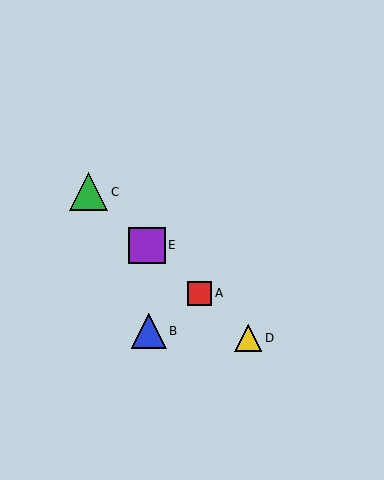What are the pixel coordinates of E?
Object E is at (147, 245).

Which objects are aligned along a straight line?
Objects A, C, D, E are aligned along a straight line.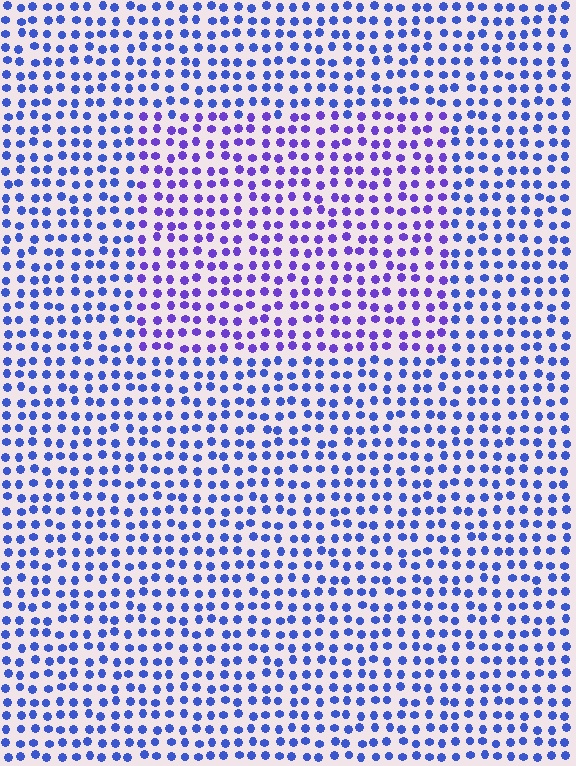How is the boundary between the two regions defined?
The boundary is defined purely by a slight shift in hue (about 32 degrees). Spacing, size, and orientation are identical on both sides.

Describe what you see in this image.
The image is filled with small blue elements in a uniform arrangement. A rectangle-shaped region is visible where the elements are tinted to a slightly different hue, forming a subtle color boundary.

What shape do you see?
I see a rectangle.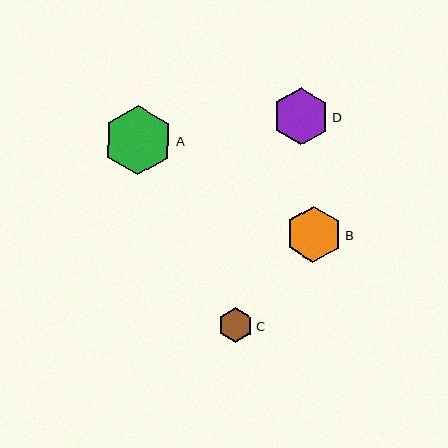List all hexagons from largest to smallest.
From largest to smallest: A, D, B, C.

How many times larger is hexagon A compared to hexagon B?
Hexagon A is approximately 1.2 times the size of hexagon B.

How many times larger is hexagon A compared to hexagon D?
Hexagon A is approximately 1.2 times the size of hexagon D.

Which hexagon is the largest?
Hexagon A is the largest with a size of approximately 69 pixels.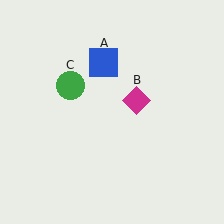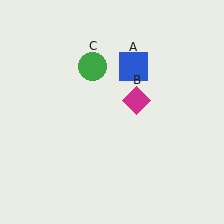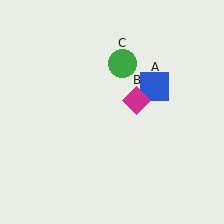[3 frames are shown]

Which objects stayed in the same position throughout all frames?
Magenta diamond (object B) remained stationary.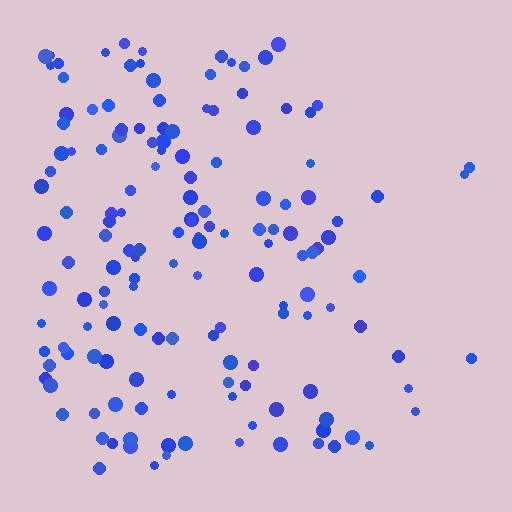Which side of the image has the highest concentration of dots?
The left.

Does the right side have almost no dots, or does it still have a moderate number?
Still a moderate number, just noticeably fewer than the left.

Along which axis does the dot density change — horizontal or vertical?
Horizontal.